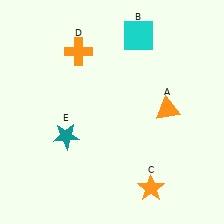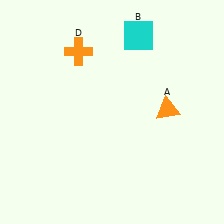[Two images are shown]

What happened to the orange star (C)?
The orange star (C) was removed in Image 2. It was in the bottom-right area of Image 1.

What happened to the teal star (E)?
The teal star (E) was removed in Image 2. It was in the bottom-left area of Image 1.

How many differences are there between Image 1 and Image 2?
There are 2 differences between the two images.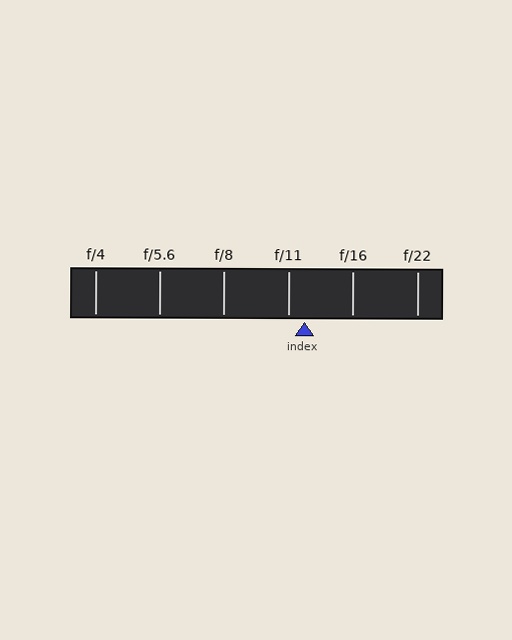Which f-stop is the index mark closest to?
The index mark is closest to f/11.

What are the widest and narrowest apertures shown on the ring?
The widest aperture shown is f/4 and the narrowest is f/22.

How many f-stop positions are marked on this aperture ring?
There are 6 f-stop positions marked.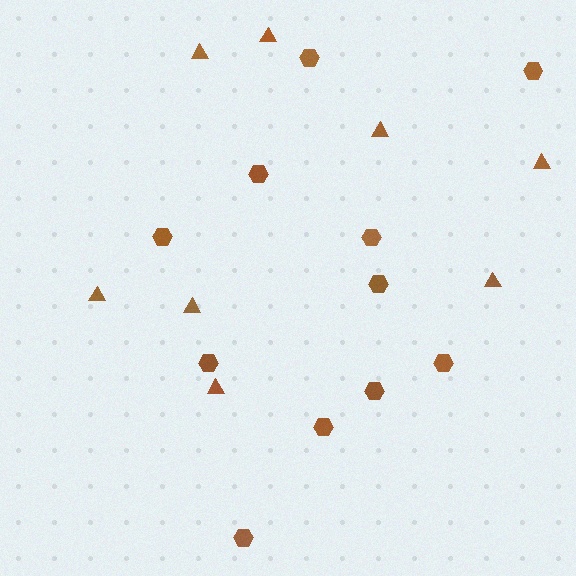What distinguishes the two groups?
There are 2 groups: one group of triangles (8) and one group of hexagons (11).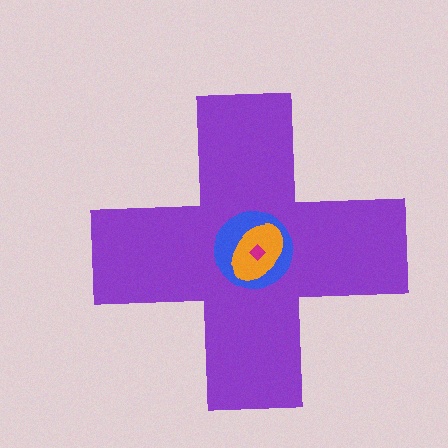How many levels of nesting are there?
4.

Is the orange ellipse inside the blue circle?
Yes.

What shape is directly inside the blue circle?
The orange ellipse.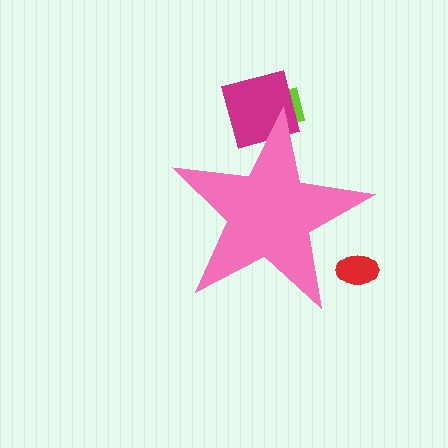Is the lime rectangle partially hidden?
Yes, the lime rectangle is partially hidden behind the pink star.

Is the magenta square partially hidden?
Yes, the magenta square is partially hidden behind the pink star.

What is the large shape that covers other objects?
A pink star.